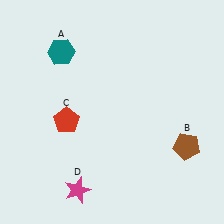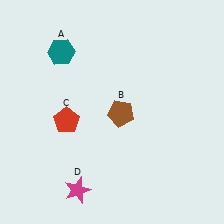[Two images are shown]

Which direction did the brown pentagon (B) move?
The brown pentagon (B) moved left.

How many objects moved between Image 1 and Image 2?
1 object moved between the two images.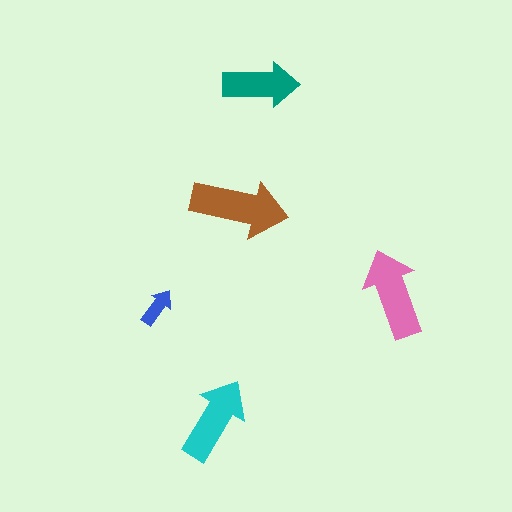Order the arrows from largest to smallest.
the brown one, the pink one, the cyan one, the teal one, the blue one.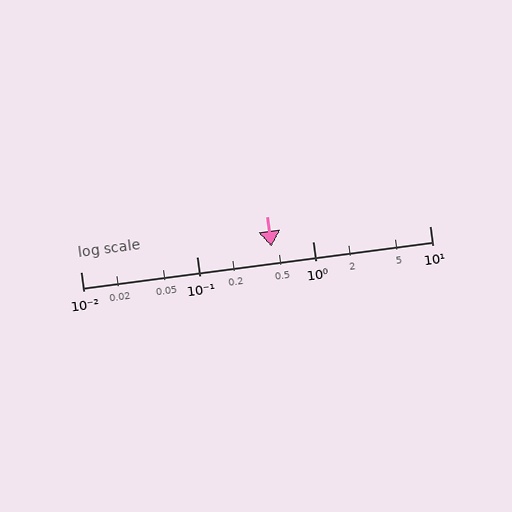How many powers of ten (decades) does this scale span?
The scale spans 3 decades, from 0.01 to 10.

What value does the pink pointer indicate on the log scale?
The pointer indicates approximately 0.44.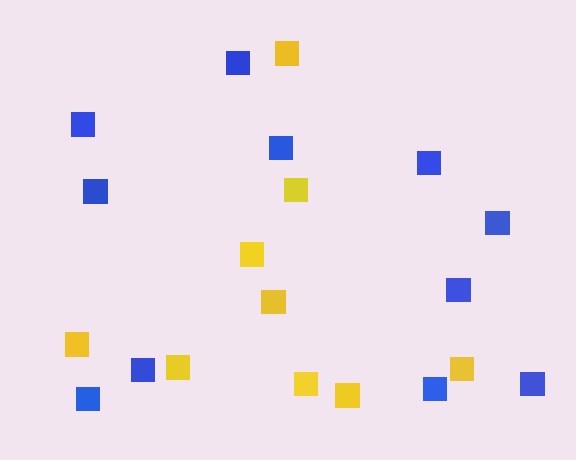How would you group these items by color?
There are 2 groups: one group of yellow squares (9) and one group of blue squares (11).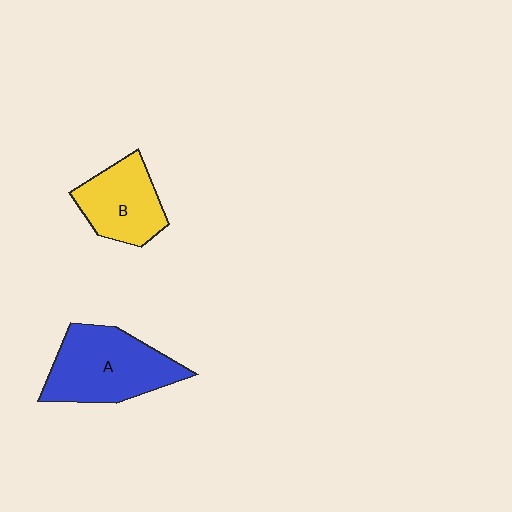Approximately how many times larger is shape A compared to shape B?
Approximately 1.4 times.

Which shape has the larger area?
Shape A (blue).